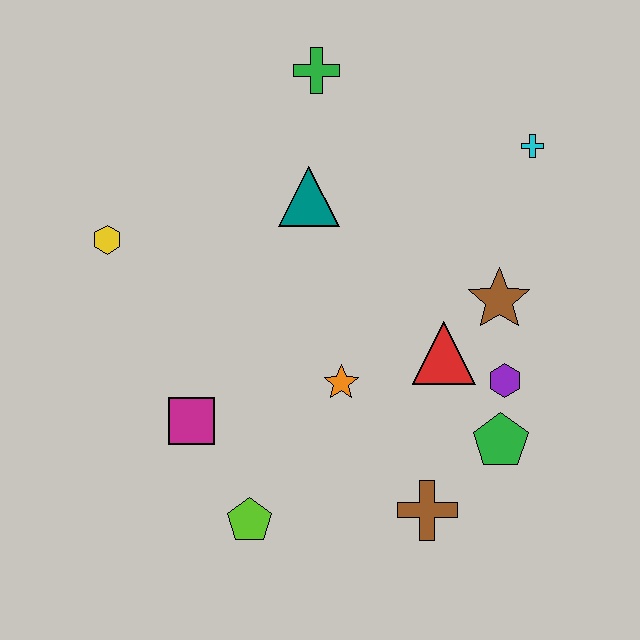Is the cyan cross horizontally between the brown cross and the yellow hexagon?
No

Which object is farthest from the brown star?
The yellow hexagon is farthest from the brown star.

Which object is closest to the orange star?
The red triangle is closest to the orange star.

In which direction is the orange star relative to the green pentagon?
The orange star is to the left of the green pentagon.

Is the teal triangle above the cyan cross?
No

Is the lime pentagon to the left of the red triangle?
Yes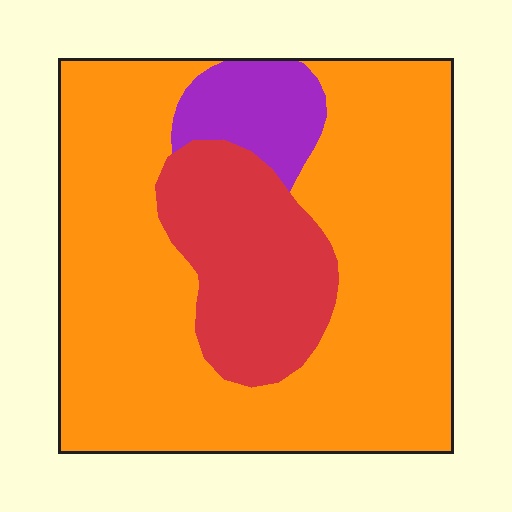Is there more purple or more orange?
Orange.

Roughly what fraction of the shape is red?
Red covers around 20% of the shape.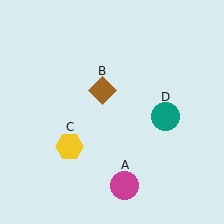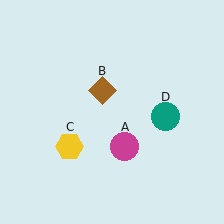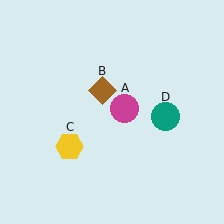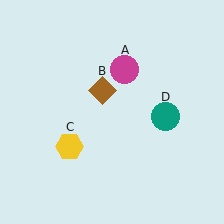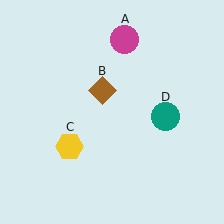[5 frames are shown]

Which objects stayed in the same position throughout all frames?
Brown diamond (object B) and yellow hexagon (object C) and teal circle (object D) remained stationary.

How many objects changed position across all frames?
1 object changed position: magenta circle (object A).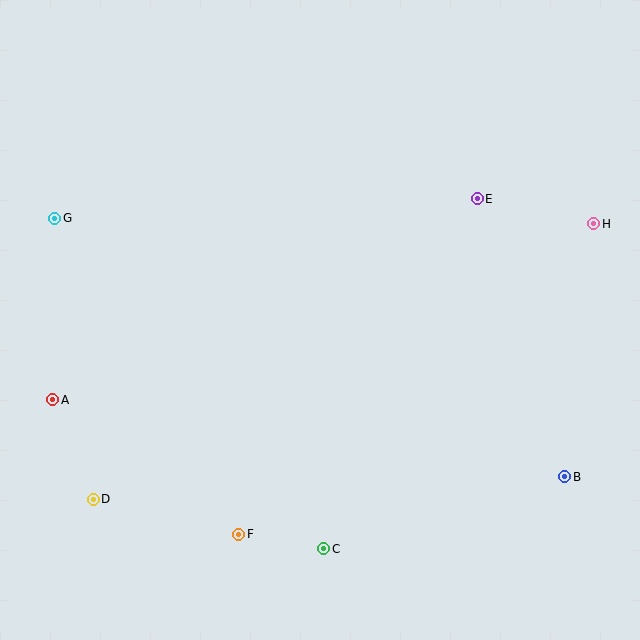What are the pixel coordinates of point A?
Point A is at (53, 400).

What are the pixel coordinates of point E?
Point E is at (477, 199).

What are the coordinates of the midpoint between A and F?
The midpoint between A and F is at (146, 467).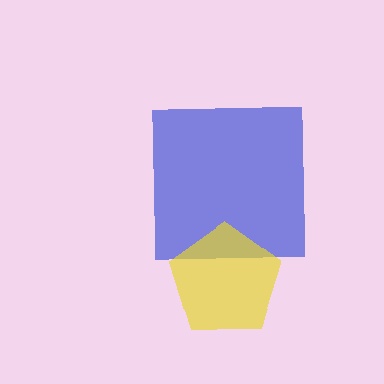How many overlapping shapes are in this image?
There are 2 overlapping shapes in the image.